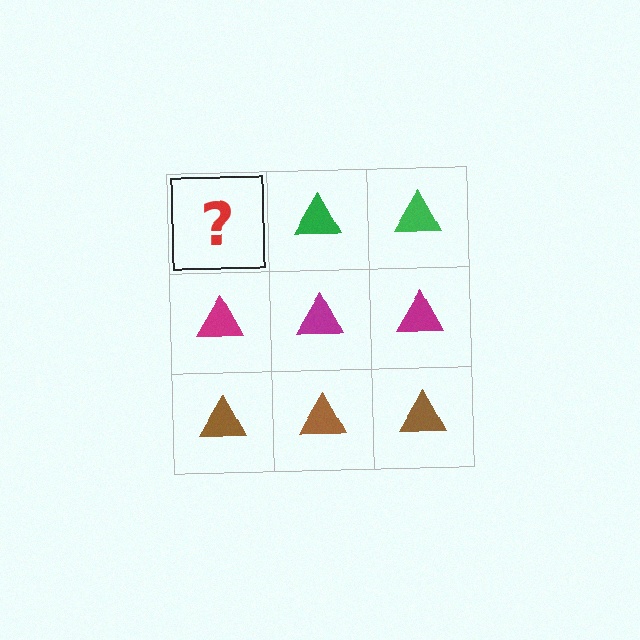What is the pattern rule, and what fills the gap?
The rule is that each row has a consistent color. The gap should be filled with a green triangle.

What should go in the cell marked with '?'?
The missing cell should contain a green triangle.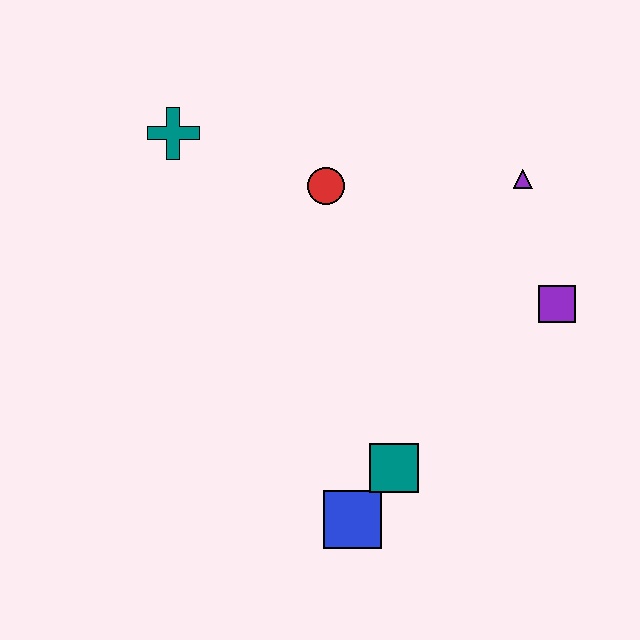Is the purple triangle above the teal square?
Yes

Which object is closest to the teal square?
The blue square is closest to the teal square.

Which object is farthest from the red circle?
The blue square is farthest from the red circle.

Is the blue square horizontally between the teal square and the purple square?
No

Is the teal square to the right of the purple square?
No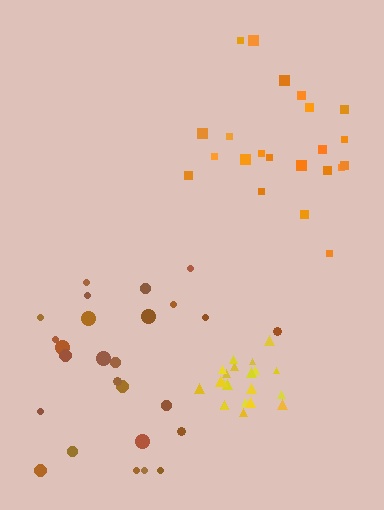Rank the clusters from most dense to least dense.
yellow, orange, brown.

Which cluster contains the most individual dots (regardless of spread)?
Brown (26).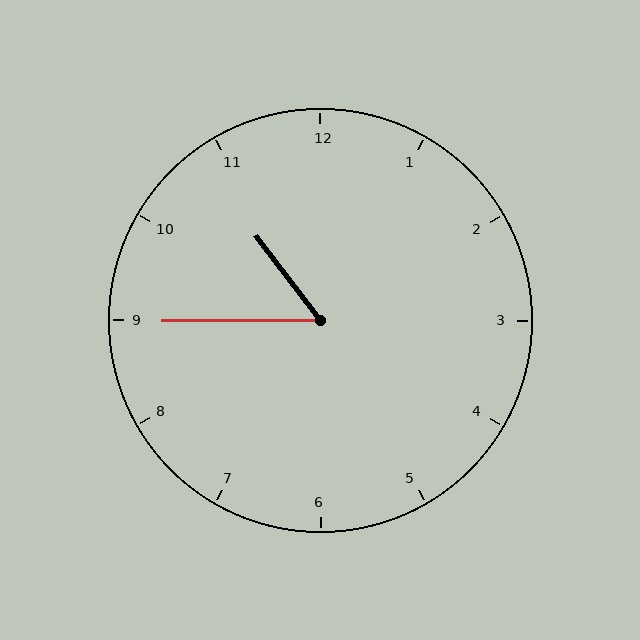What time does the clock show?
10:45.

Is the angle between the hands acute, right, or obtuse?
It is acute.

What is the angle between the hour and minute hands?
Approximately 52 degrees.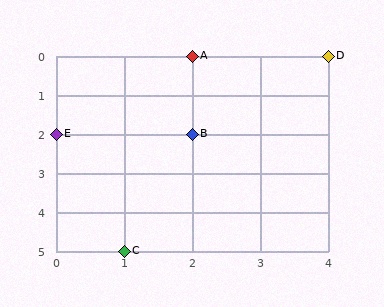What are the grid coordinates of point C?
Point C is at grid coordinates (1, 5).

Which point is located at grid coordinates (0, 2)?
Point E is at (0, 2).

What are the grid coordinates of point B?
Point B is at grid coordinates (2, 2).